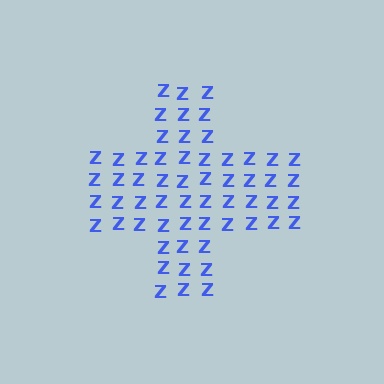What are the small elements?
The small elements are letter Z's.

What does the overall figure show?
The overall figure shows a cross.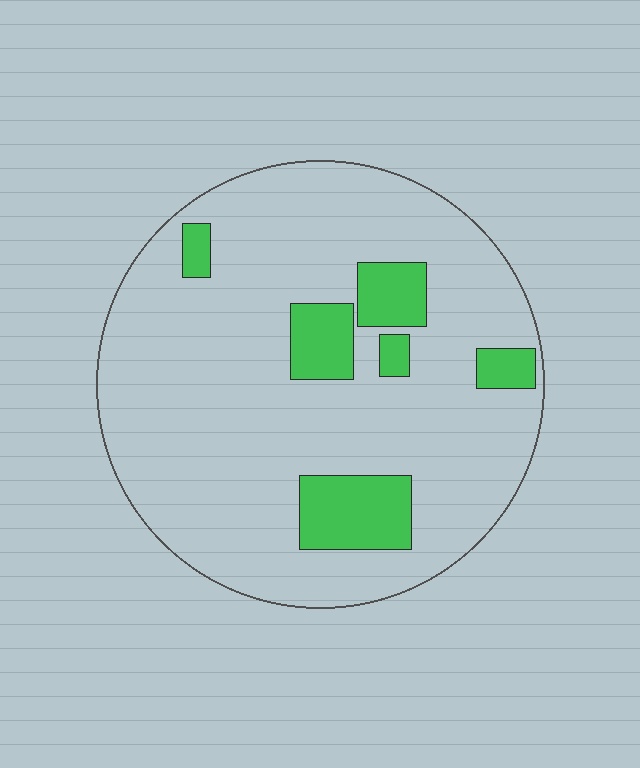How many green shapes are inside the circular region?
6.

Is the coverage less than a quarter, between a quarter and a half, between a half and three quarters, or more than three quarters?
Less than a quarter.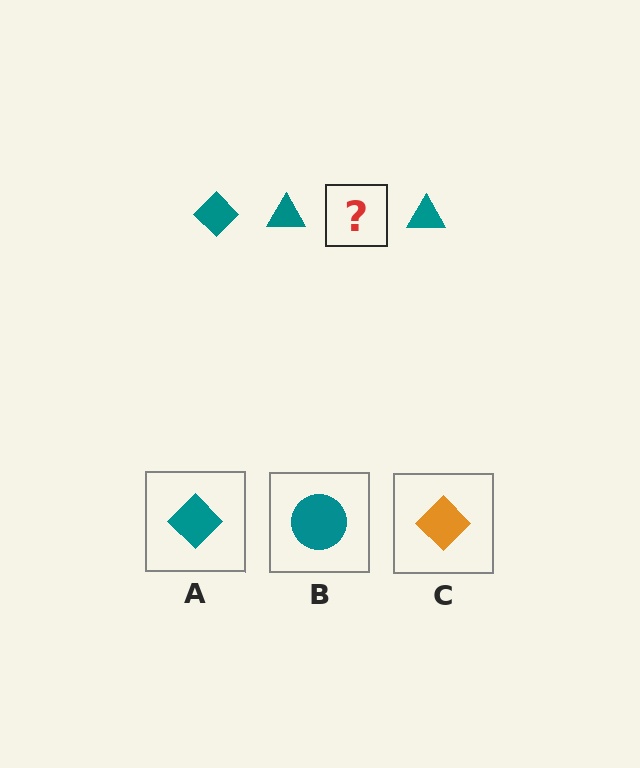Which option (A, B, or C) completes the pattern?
A.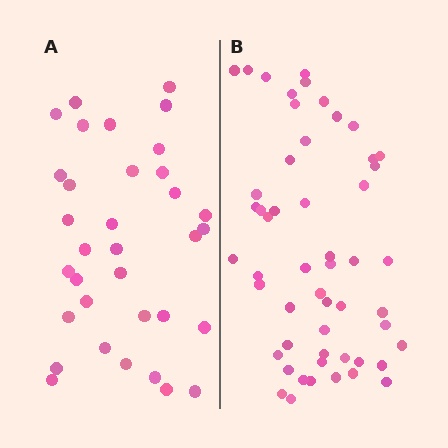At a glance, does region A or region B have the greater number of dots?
Region B (the right region) has more dots.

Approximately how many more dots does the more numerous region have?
Region B has approximately 20 more dots than region A.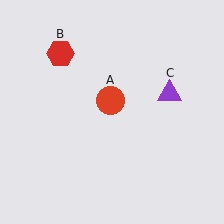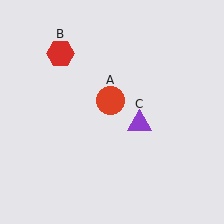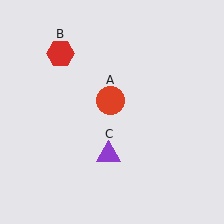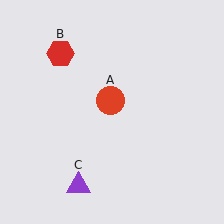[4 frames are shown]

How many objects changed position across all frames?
1 object changed position: purple triangle (object C).